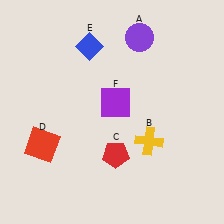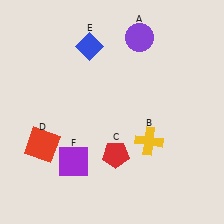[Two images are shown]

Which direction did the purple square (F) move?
The purple square (F) moved down.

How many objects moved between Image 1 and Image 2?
1 object moved between the two images.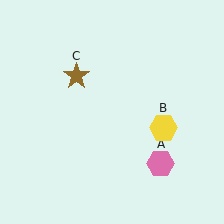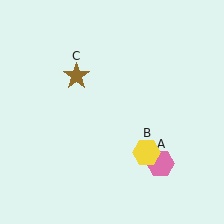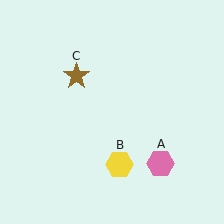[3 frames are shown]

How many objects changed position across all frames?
1 object changed position: yellow hexagon (object B).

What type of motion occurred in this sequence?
The yellow hexagon (object B) rotated clockwise around the center of the scene.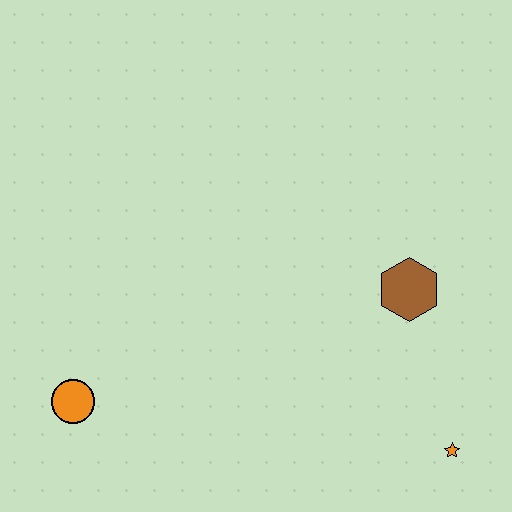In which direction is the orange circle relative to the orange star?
The orange circle is to the left of the orange star.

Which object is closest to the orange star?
The brown hexagon is closest to the orange star.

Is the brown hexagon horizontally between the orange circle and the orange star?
Yes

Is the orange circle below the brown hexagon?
Yes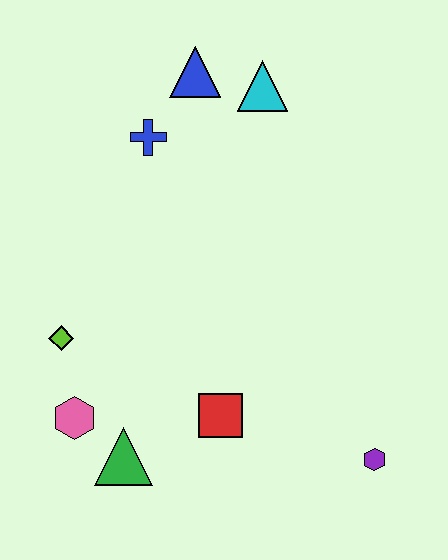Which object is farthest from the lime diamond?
The purple hexagon is farthest from the lime diamond.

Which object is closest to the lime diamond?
The pink hexagon is closest to the lime diamond.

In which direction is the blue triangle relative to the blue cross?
The blue triangle is above the blue cross.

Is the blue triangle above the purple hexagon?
Yes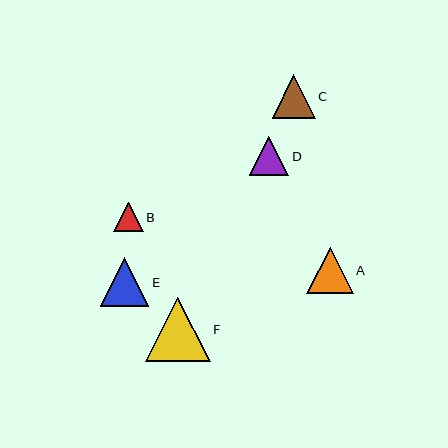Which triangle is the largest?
Triangle F is the largest with a size of approximately 64 pixels.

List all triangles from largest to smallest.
From largest to smallest: F, E, A, C, D, B.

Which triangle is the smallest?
Triangle B is the smallest with a size of approximately 29 pixels.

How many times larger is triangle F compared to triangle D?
Triangle F is approximately 1.6 times the size of triangle D.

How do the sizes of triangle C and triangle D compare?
Triangle C and triangle D are approximately the same size.